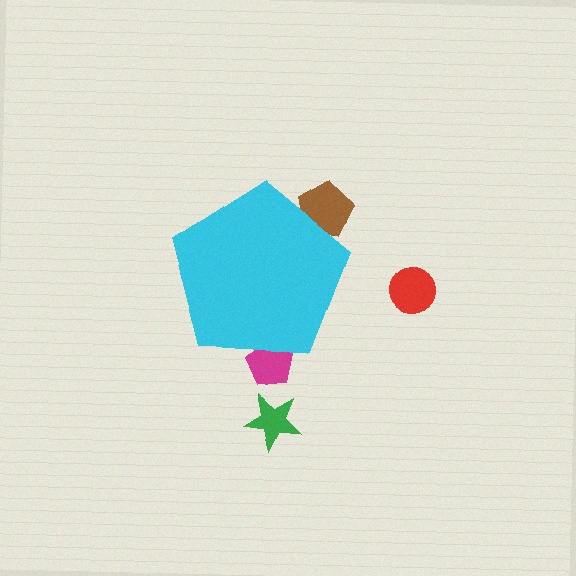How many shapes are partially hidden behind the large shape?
2 shapes are partially hidden.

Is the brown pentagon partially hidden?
Yes, the brown pentagon is partially hidden behind the cyan pentagon.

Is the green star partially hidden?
No, the green star is fully visible.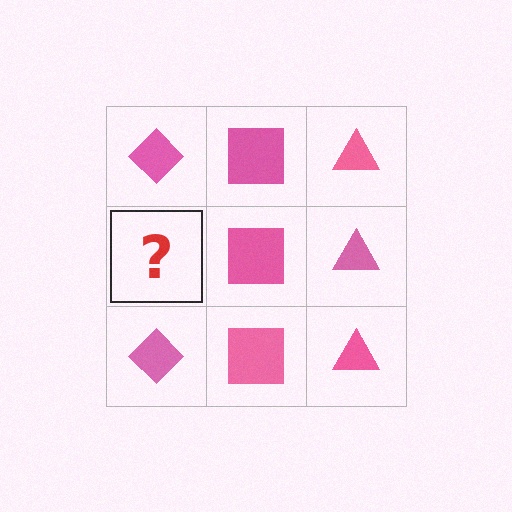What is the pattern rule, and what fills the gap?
The rule is that each column has a consistent shape. The gap should be filled with a pink diamond.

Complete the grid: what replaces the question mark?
The question mark should be replaced with a pink diamond.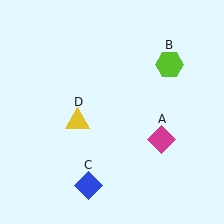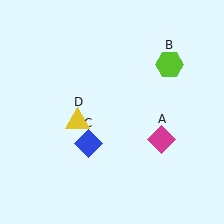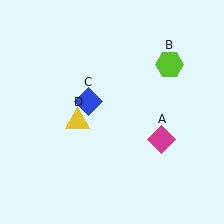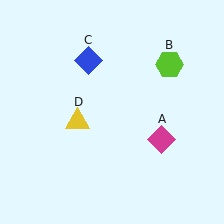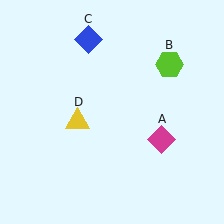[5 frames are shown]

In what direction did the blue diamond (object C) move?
The blue diamond (object C) moved up.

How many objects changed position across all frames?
1 object changed position: blue diamond (object C).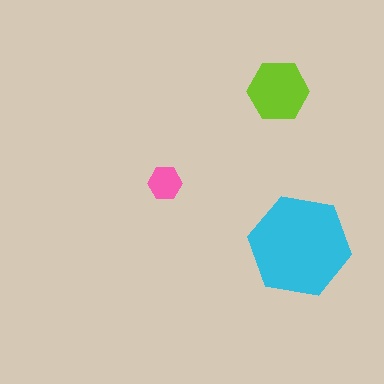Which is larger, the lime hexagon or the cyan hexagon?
The cyan one.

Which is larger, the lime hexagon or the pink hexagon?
The lime one.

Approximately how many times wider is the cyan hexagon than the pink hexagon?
About 3 times wider.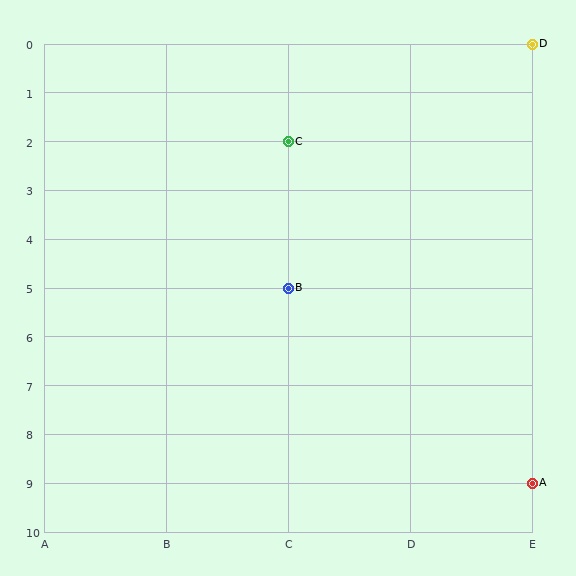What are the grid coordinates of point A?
Point A is at grid coordinates (E, 9).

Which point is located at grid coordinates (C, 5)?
Point B is at (C, 5).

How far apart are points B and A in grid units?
Points B and A are 2 columns and 4 rows apart (about 4.5 grid units diagonally).